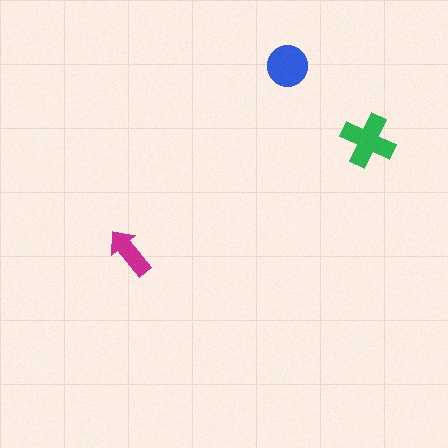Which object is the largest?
The green cross.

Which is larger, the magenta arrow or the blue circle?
The blue circle.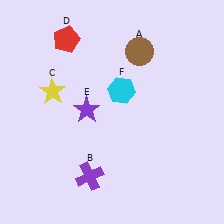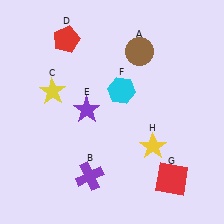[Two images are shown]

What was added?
A red square (G), a yellow star (H) were added in Image 2.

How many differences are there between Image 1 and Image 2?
There are 2 differences between the two images.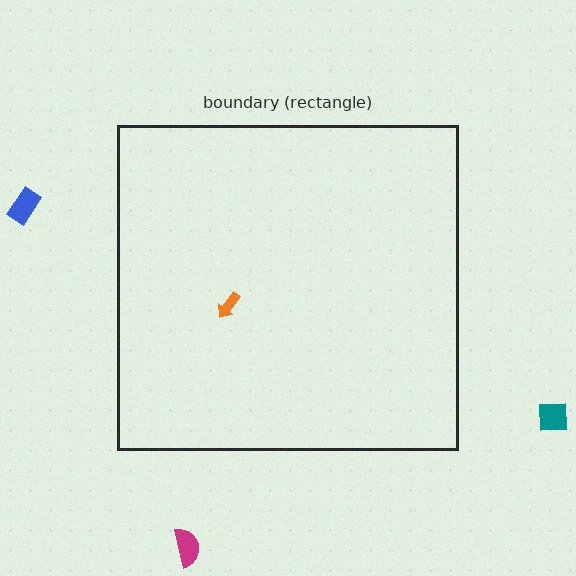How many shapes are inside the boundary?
1 inside, 3 outside.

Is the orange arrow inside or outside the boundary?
Inside.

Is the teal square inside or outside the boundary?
Outside.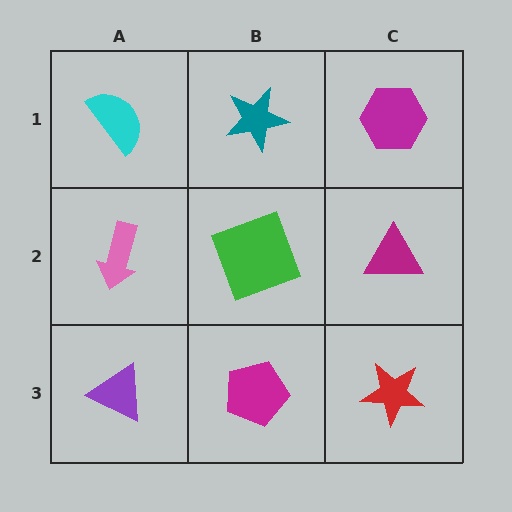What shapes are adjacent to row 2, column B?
A teal star (row 1, column B), a magenta pentagon (row 3, column B), a pink arrow (row 2, column A), a magenta triangle (row 2, column C).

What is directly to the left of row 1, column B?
A cyan semicircle.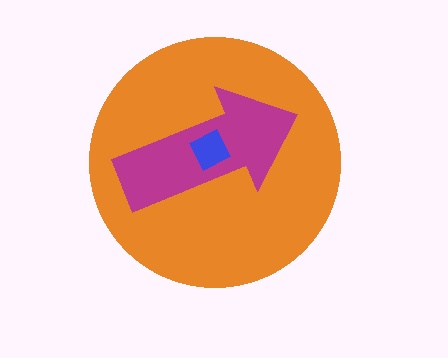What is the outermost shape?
The orange circle.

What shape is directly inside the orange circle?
The magenta arrow.